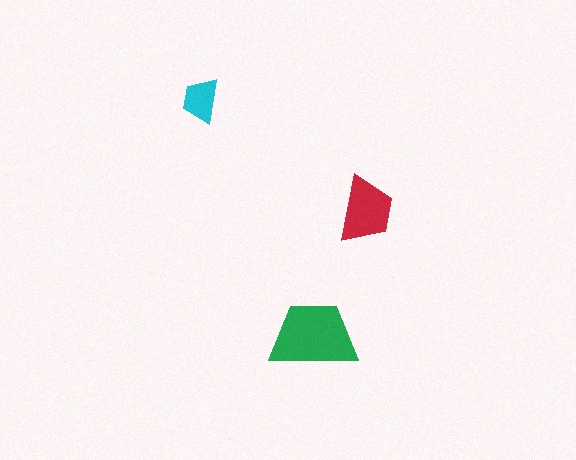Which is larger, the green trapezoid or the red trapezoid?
The green one.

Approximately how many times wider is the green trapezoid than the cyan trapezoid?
About 2 times wider.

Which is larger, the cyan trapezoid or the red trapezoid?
The red one.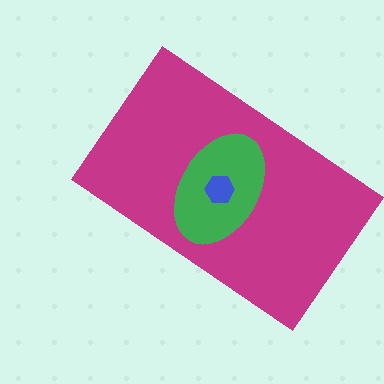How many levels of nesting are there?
3.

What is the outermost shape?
The magenta rectangle.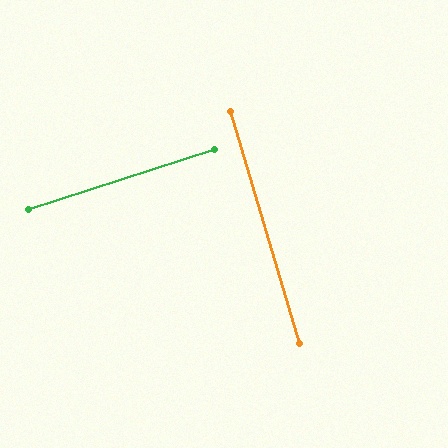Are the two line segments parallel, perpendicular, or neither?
Perpendicular — they meet at approximately 89°.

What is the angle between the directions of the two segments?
Approximately 89 degrees.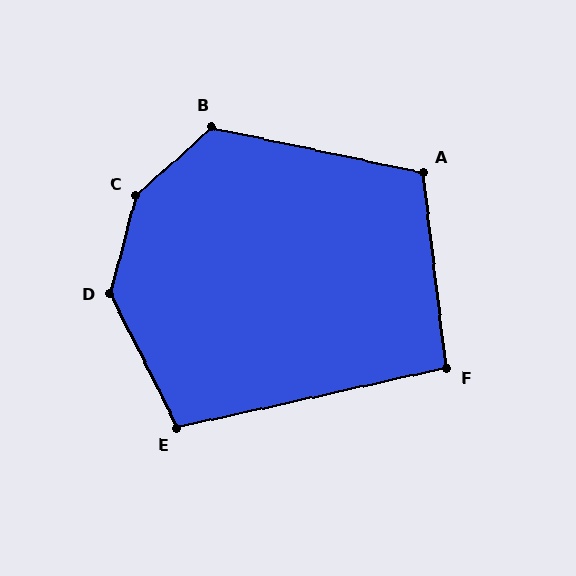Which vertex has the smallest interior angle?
F, at approximately 96 degrees.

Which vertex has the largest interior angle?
C, at approximately 147 degrees.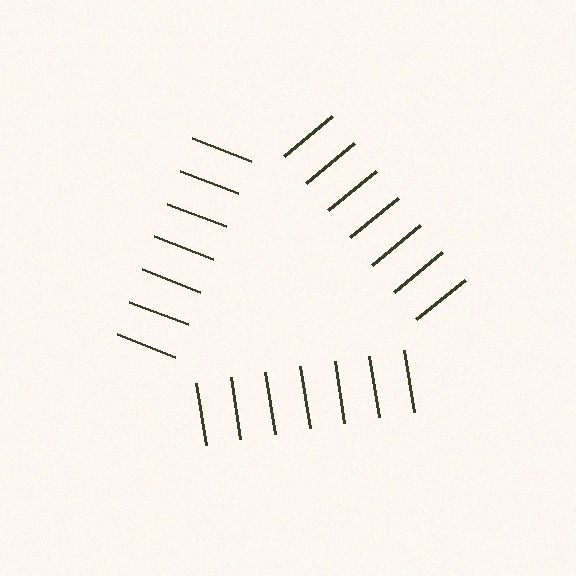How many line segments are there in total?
21 — 7 along each of the 3 edges.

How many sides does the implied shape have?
3 sides — the line-ends trace a triangle.